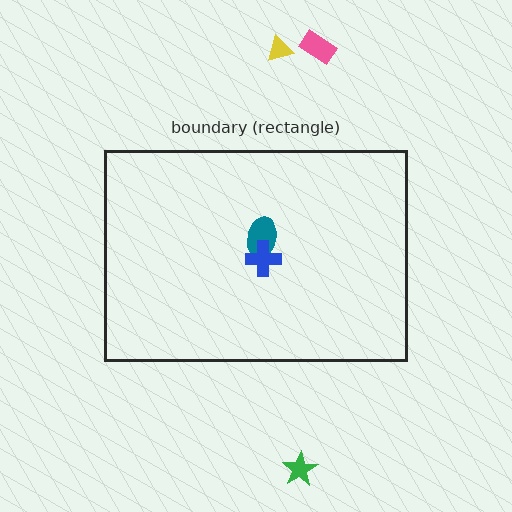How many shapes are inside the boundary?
2 inside, 3 outside.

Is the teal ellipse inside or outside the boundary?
Inside.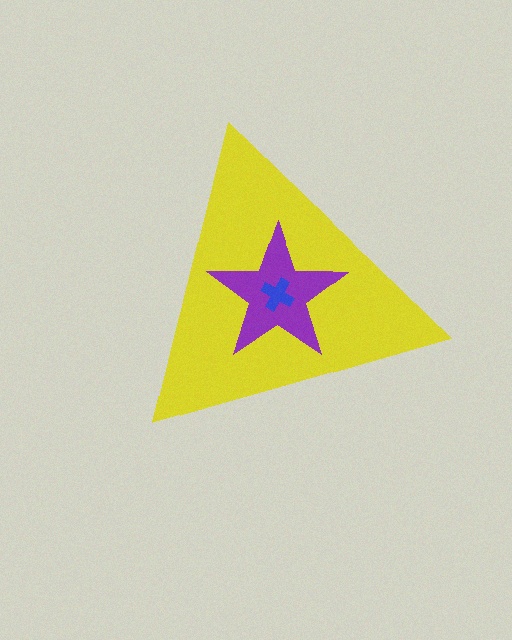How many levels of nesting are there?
3.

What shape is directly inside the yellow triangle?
The purple star.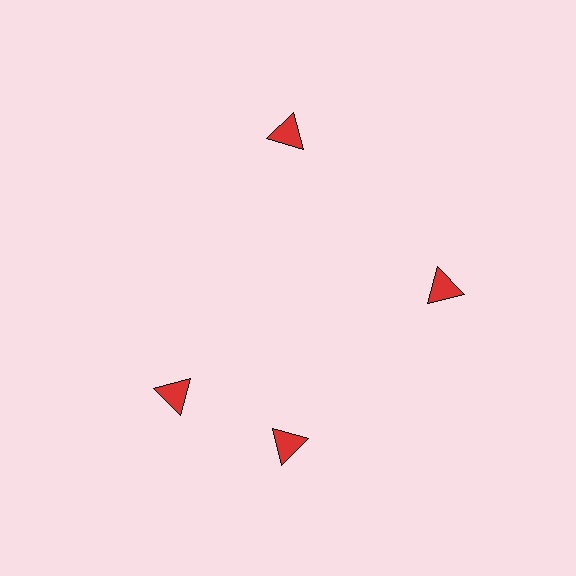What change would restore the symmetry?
The symmetry would be restored by rotating it back into even spacing with its neighbors so that all 4 triangles sit at equal angles and equal distance from the center.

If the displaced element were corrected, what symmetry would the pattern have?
It would have 4-fold rotational symmetry — the pattern would map onto itself every 90 degrees.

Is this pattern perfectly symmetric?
No. The 4 red triangles are arranged in a ring, but one element near the 9 o'clock position is rotated out of alignment along the ring, breaking the 4-fold rotational symmetry.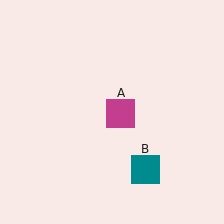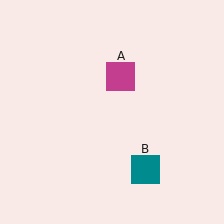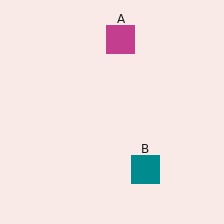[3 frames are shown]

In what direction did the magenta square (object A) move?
The magenta square (object A) moved up.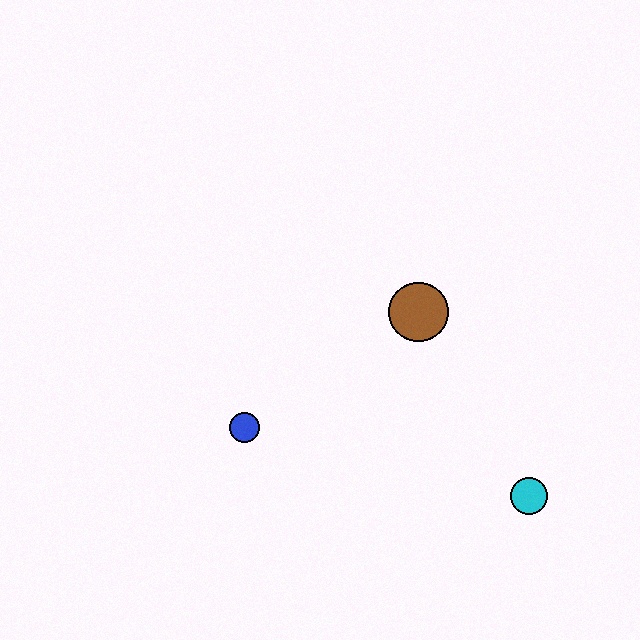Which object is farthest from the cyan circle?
The blue circle is farthest from the cyan circle.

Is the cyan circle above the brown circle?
No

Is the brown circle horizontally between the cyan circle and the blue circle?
Yes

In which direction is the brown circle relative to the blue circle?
The brown circle is to the right of the blue circle.